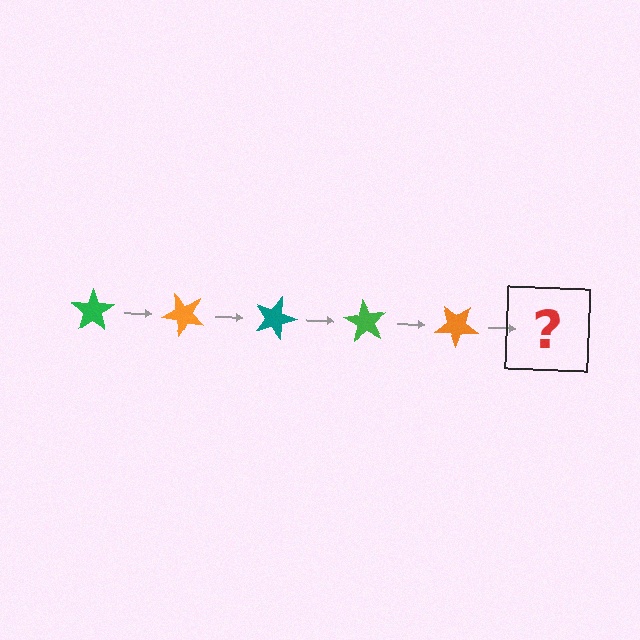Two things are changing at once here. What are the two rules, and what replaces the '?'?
The two rules are that it rotates 45 degrees each step and the color cycles through green, orange, and teal. The '?' should be a teal star, rotated 225 degrees from the start.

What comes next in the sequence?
The next element should be a teal star, rotated 225 degrees from the start.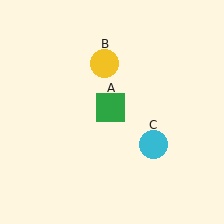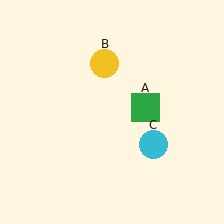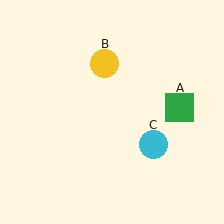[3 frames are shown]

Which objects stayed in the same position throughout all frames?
Yellow circle (object B) and cyan circle (object C) remained stationary.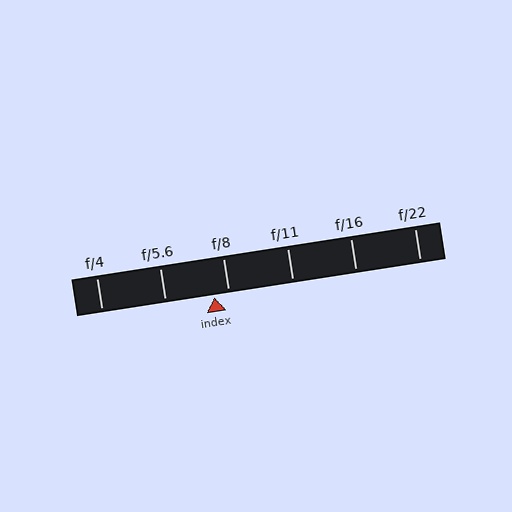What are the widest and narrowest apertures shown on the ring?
The widest aperture shown is f/4 and the narrowest is f/22.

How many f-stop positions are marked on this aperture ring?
There are 6 f-stop positions marked.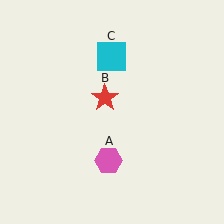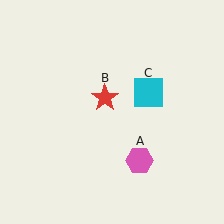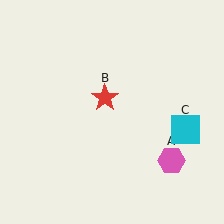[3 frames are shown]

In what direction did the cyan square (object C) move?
The cyan square (object C) moved down and to the right.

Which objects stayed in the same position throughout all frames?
Red star (object B) remained stationary.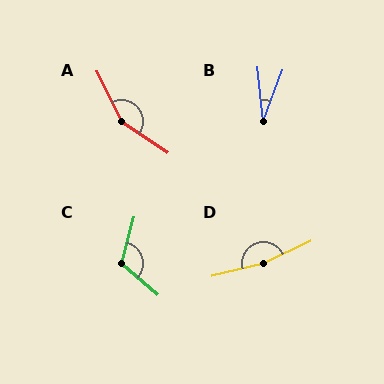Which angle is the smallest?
B, at approximately 26 degrees.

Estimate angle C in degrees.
Approximately 116 degrees.